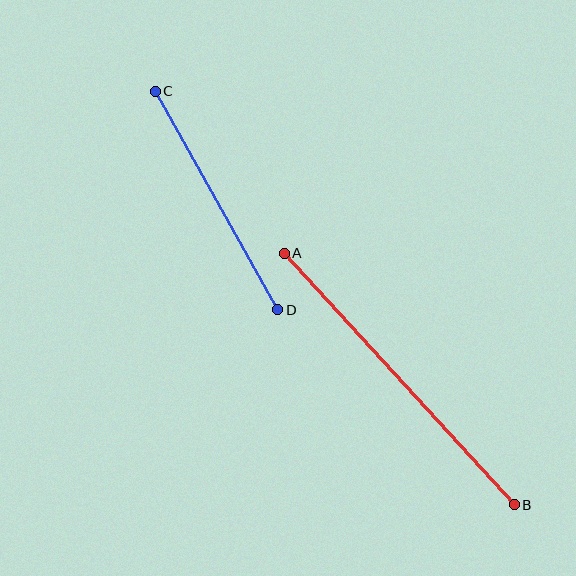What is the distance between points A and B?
The distance is approximately 341 pixels.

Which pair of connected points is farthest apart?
Points A and B are farthest apart.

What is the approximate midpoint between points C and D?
The midpoint is at approximately (217, 201) pixels.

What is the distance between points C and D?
The distance is approximately 251 pixels.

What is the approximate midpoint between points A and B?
The midpoint is at approximately (399, 379) pixels.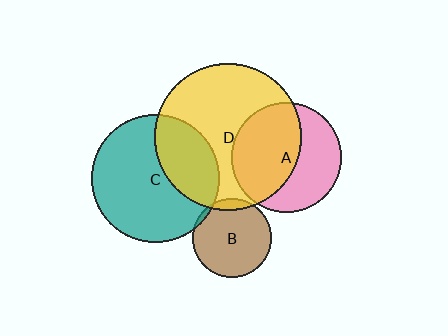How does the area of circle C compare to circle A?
Approximately 1.3 times.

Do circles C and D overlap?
Yes.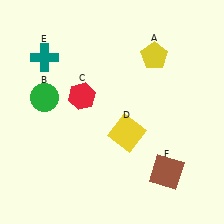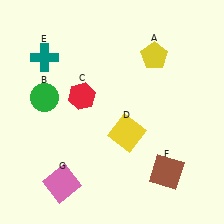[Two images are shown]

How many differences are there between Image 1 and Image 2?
There is 1 difference between the two images.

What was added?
A pink square (G) was added in Image 2.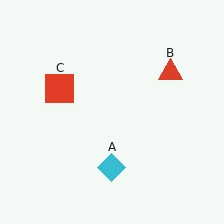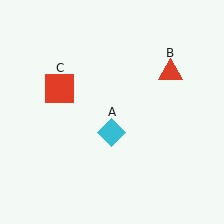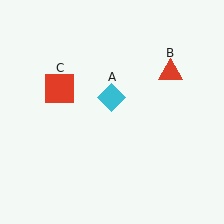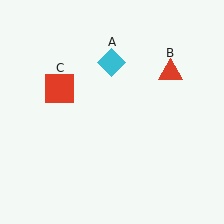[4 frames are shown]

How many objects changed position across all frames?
1 object changed position: cyan diamond (object A).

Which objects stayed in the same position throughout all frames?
Red triangle (object B) and red square (object C) remained stationary.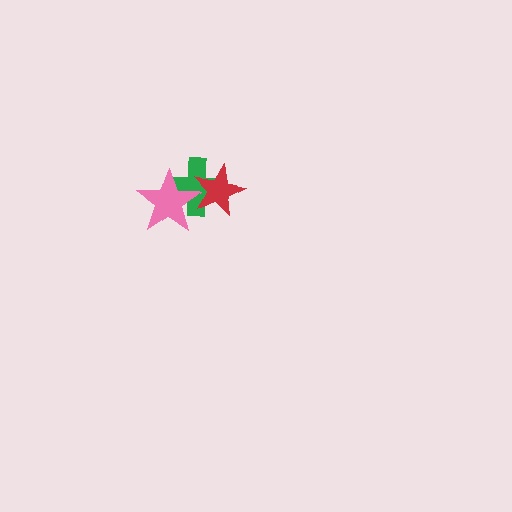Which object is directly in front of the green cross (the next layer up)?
The red star is directly in front of the green cross.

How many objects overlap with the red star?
2 objects overlap with the red star.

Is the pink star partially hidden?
No, no other shape covers it.